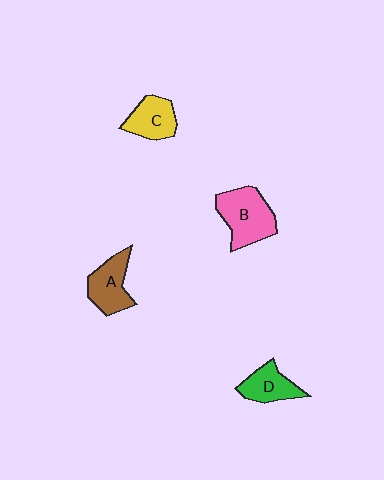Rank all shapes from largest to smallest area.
From largest to smallest: B (pink), A (brown), C (yellow), D (green).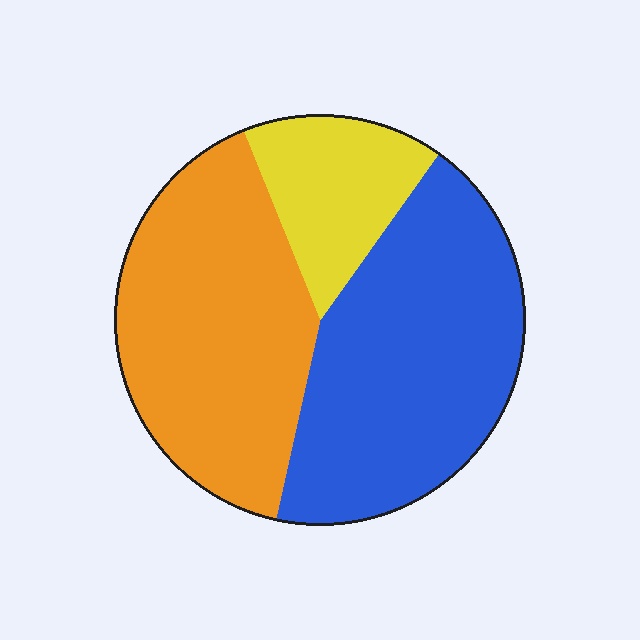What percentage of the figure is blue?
Blue covers around 45% of the figure.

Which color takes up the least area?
Yellow, at roughly 15%.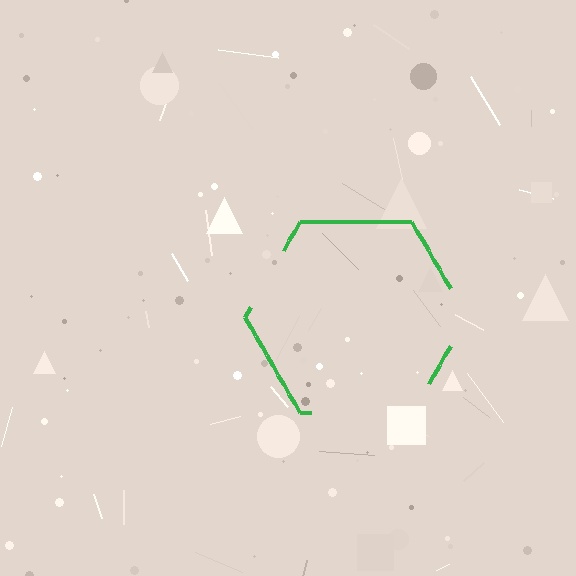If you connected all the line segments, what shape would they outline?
They would outline a hexagon.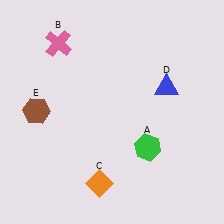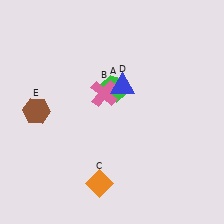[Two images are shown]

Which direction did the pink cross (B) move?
The pink cross (B) moved down.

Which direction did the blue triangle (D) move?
The blue triangle (D) moved left.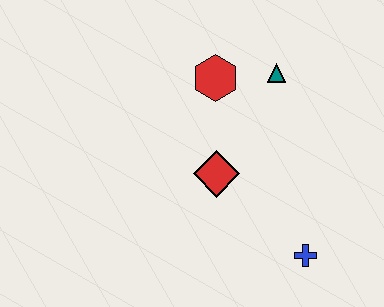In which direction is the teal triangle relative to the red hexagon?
The teal triangle is to the right of the red hexagon.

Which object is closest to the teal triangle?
The red hexagon is closest to the teal triangle.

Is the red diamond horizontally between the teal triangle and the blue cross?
No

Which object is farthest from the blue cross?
The red hexagon is farthest from the blue cross.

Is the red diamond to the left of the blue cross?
Yes